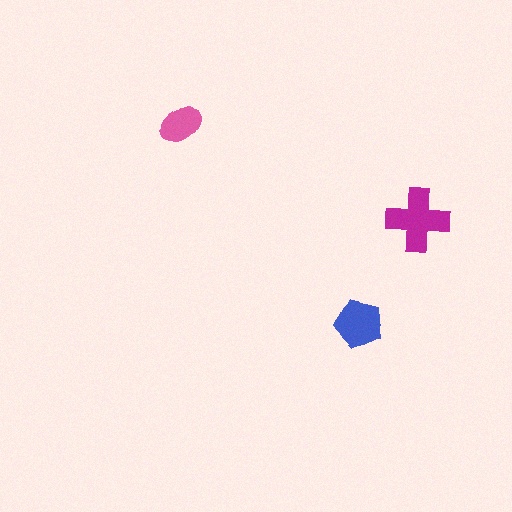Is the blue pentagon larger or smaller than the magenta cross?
Smaller.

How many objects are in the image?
There are 3 objects in the image.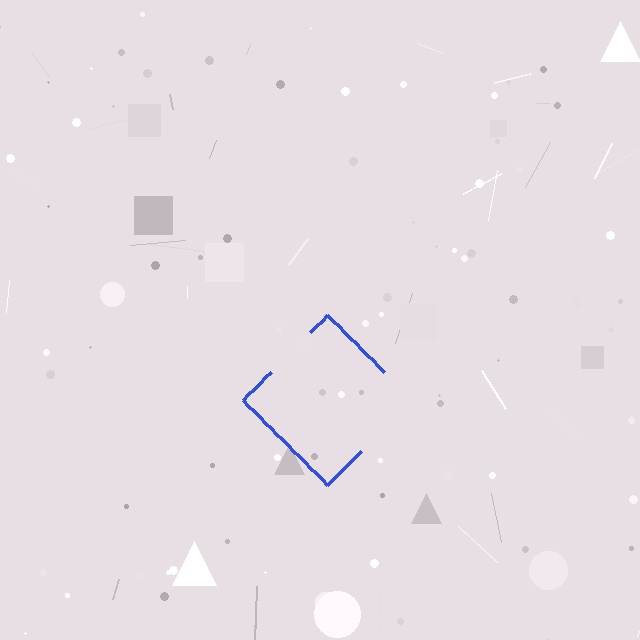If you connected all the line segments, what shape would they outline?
They would outline a diamond.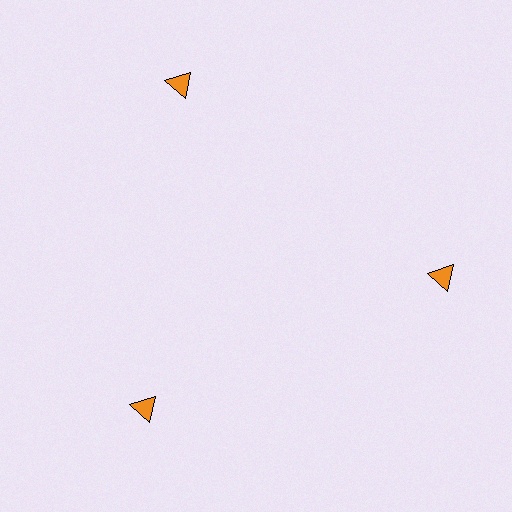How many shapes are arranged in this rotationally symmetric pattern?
There are 3 shapes, arranged in 3 groups of 1.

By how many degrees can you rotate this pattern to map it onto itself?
The pattern maps onto itself every 120 degrees of rotation.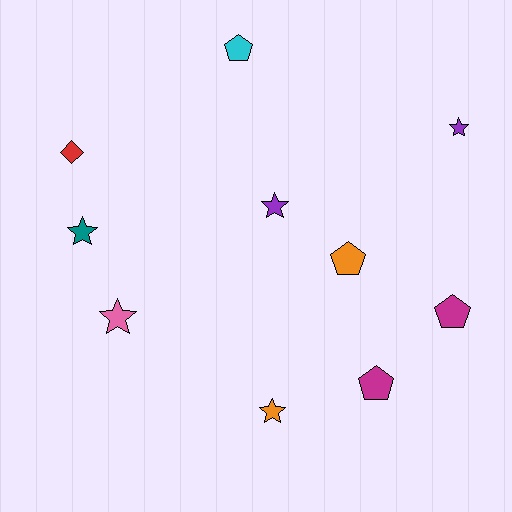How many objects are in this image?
There are 10 objects.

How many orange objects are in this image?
There are 2 orange objects.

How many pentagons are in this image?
There are 4 pentagons.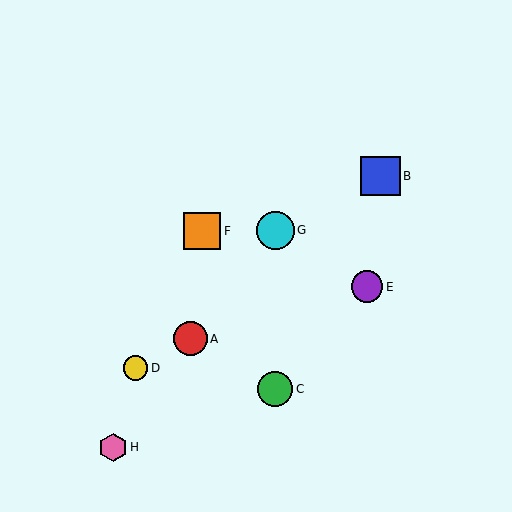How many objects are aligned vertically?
2 objects (C, G) are aligned vertically.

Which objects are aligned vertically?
Objects C, G are aligned vertically.